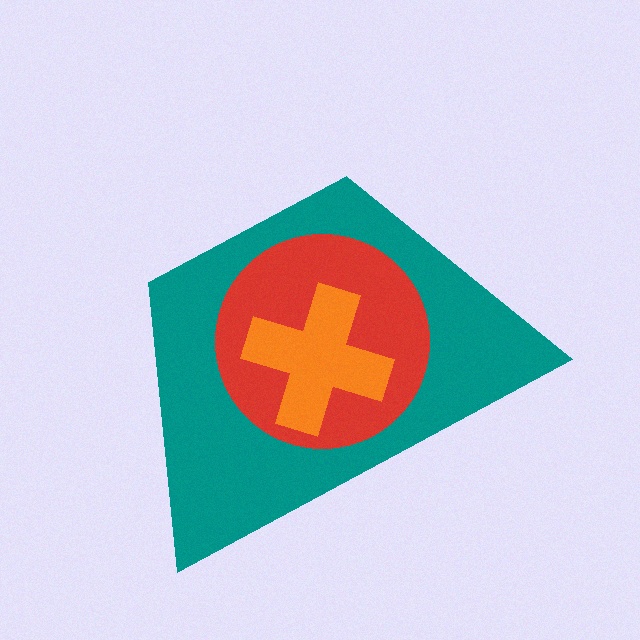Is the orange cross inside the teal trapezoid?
Yes.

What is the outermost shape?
The teal trapezoid.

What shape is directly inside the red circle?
The orange cross.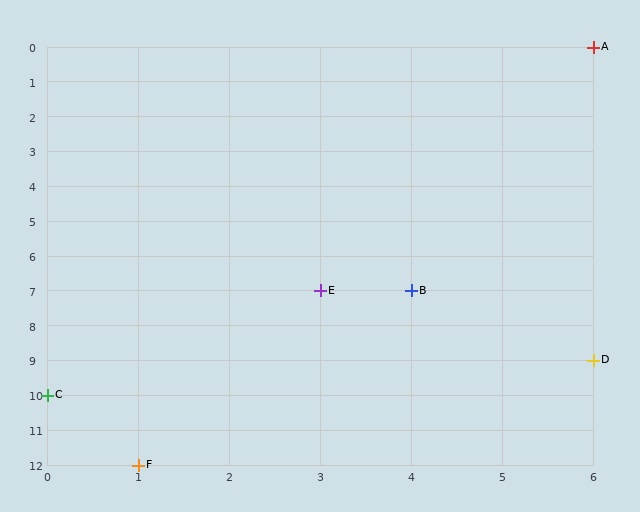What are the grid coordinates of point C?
Point C is at grid coordinates (0, 10).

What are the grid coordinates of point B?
Point B is at grid coordinates (4, 7).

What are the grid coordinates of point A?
Point A is at grid coordinates (6, 0).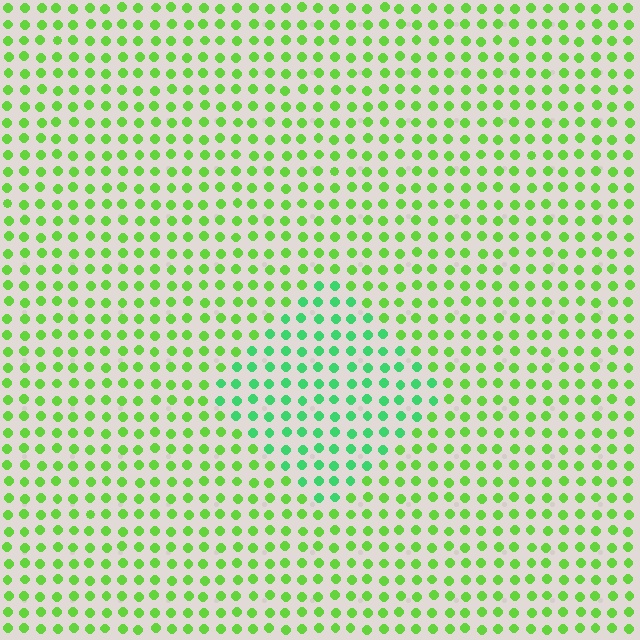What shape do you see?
I see a diamond.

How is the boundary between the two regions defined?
The boundary is defined purely by a slight shift in hue (about 34 degrees). Spacing, size, and orientation are identical on both sides.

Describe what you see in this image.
The image is filled with small lime elements in a uniform arrangement. A diamond-shaped region is visible where the elements are tinted to a slightly different hue, forming a subtle color boundary.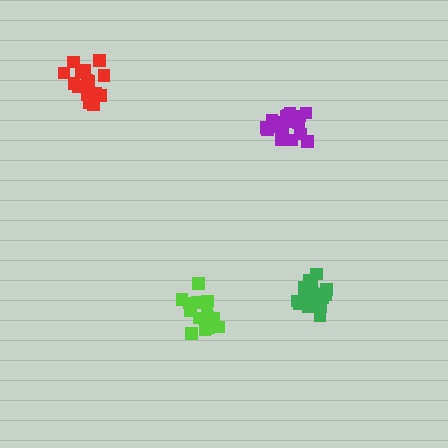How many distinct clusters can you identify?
There are 4 distinct clusters.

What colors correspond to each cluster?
The clusters are colored: green, lime, purple, red.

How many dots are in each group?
Group 1: 20 dots, Group 2: 18 dots, Group 3: 19 dots, Group 4: 20 dots (77 total).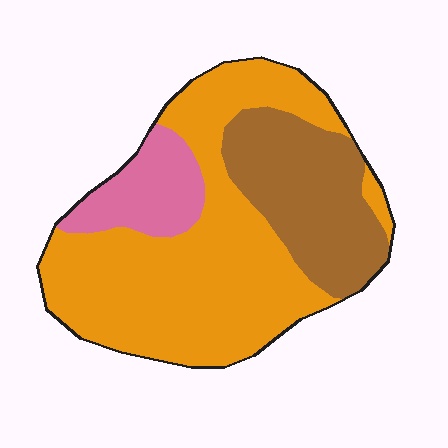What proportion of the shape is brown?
Brown takes up about one quarter (1/4) of the shape.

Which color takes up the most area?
Orange, at roughly 60%.